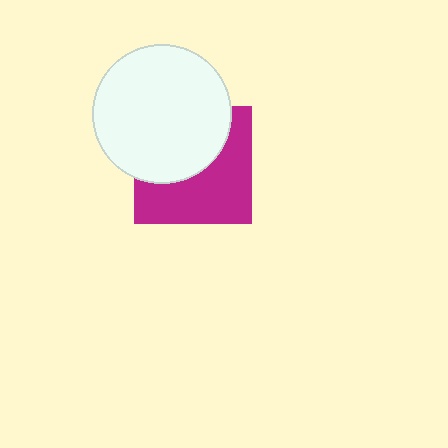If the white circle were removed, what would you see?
You would see the complete magenta square.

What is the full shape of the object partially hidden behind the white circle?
The partially hidden object is a magenta square.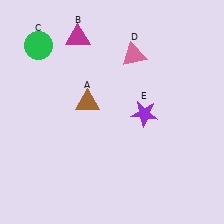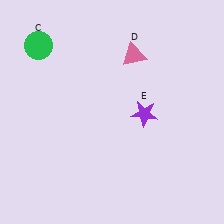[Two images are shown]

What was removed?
The brown triangle (A), the magenta triangle (B) were removed in Image 2.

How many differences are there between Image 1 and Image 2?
There are 2 differences between the two images.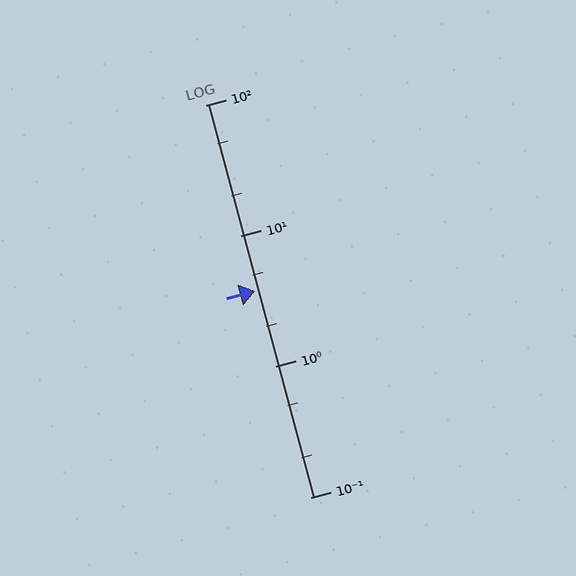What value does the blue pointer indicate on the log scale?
The pointer indicates approximately 3.8.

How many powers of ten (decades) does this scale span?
The scale spans 3 decades, from 0.1 to 100.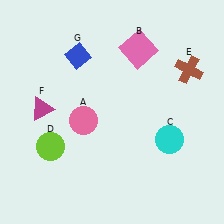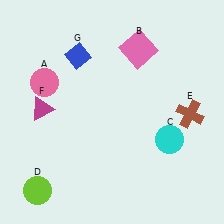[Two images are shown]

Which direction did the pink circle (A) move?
The pink circle (A) moved left.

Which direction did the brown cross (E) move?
The brown cross (E) moved down.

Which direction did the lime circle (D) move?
The lime circle (D) moved down.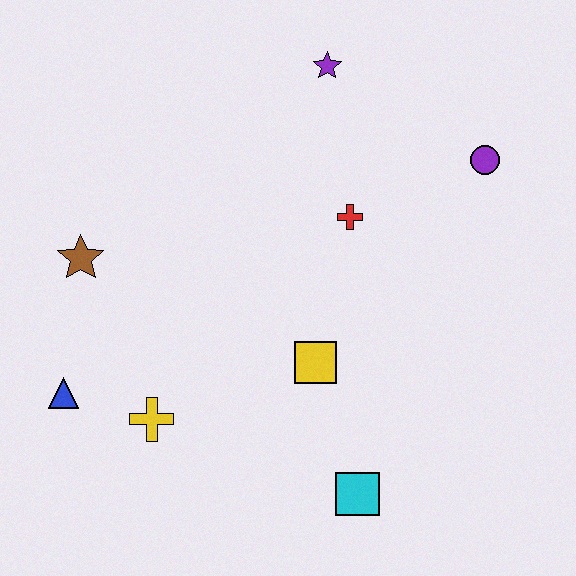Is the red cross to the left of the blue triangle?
No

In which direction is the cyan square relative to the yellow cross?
The cyan square is to the right of the yellow cross.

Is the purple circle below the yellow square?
No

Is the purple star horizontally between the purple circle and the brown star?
Yes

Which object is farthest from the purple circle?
The blue triangle is farthest from the purple circle.